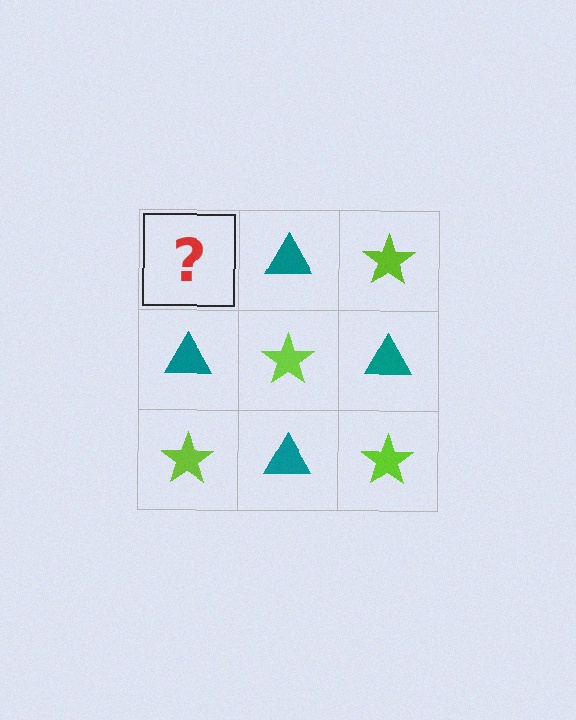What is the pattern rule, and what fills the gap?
The rule is that it alternates lime star and teal triangle in a checkerboard pattern. The gap should be filled with a lime star.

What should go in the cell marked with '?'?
The missing cell should contain a lime star.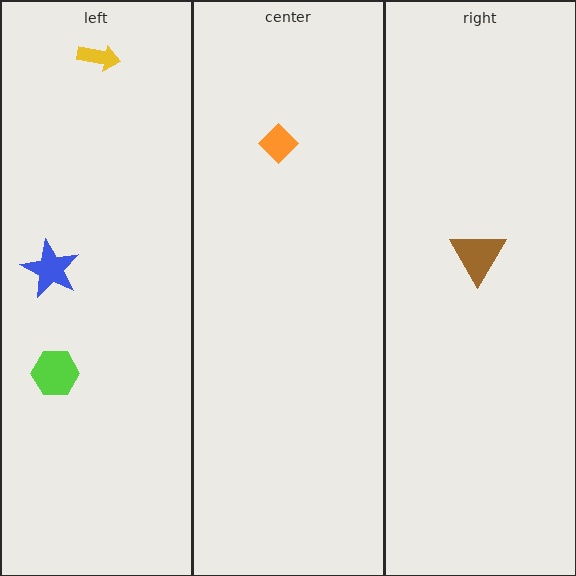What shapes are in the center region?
The orange diamond.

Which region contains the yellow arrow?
The left region.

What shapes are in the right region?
The brown triangle.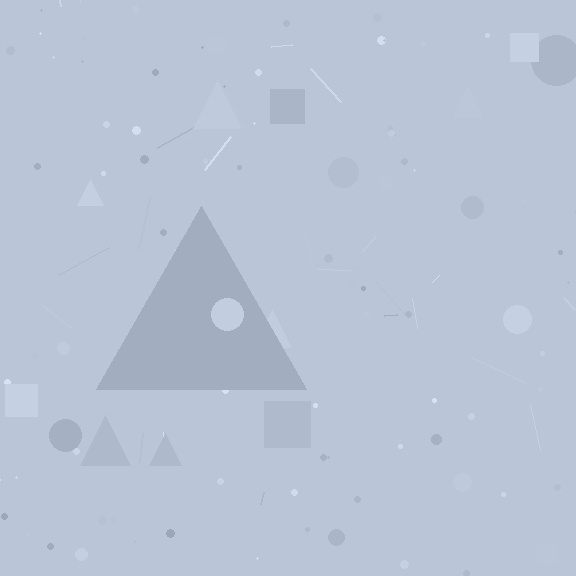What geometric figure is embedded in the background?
A triangle is embedded in the background.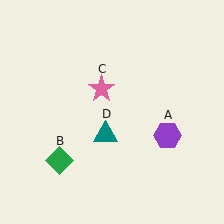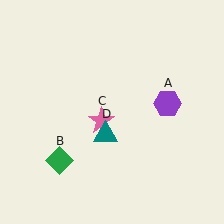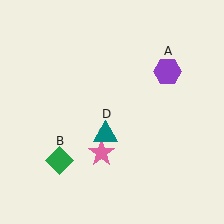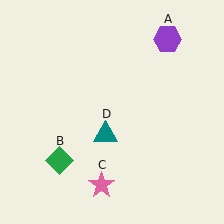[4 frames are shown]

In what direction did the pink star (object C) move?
The pink star (object C) moved down.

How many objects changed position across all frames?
2 objects changed position: purple hexagon (object A), pink star (object C).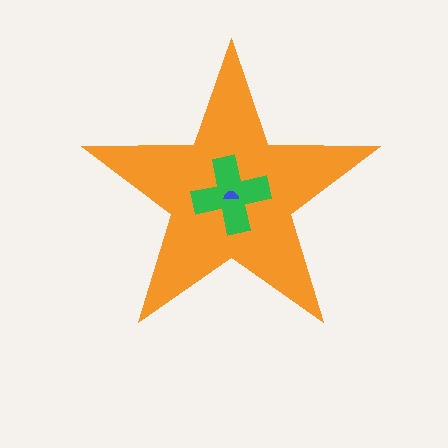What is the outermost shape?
The orange star.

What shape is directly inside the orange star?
The green cross.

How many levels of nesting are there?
3.